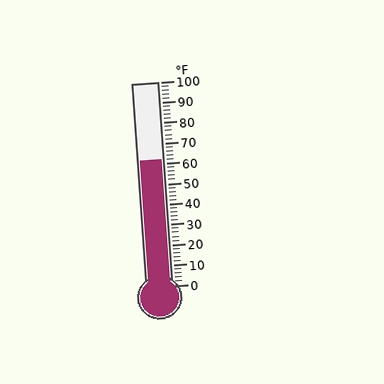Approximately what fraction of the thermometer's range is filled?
The thermometer is filled to approximately 60% of its range.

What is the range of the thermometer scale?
The thermometer scale ranges from 0°F to 100°F.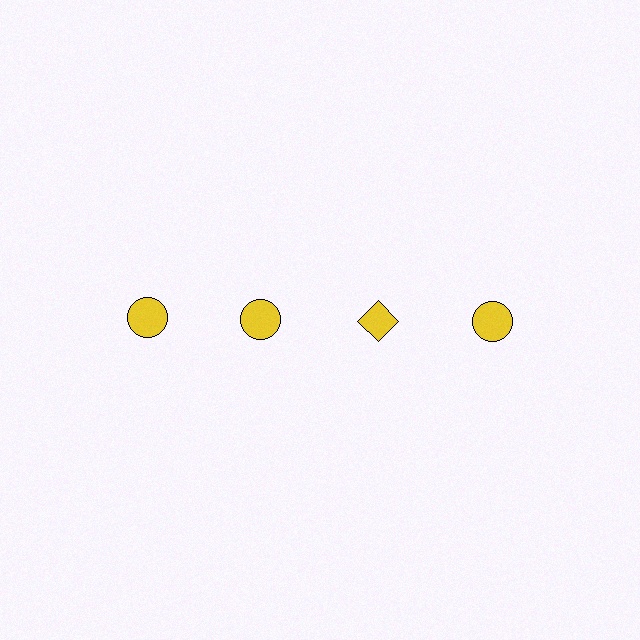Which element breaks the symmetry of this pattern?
The yellow diamond in the top row, center column breaks the symmetry. All other shapes are yellow circles.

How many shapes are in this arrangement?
There are 4 shapes arranged in a grid pattern.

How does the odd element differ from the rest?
It has a different shape: diamond instead of circle.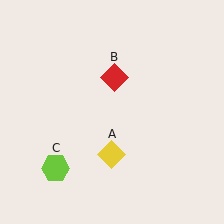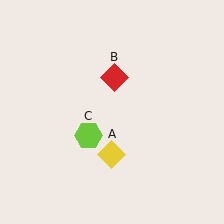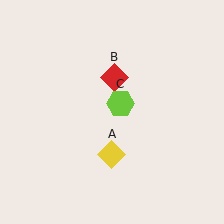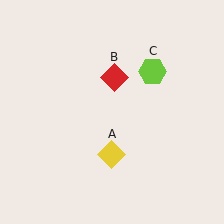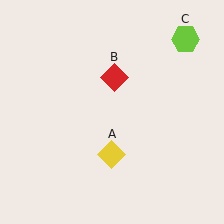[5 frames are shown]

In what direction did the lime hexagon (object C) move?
The lime hexagon (object C) moved up and to the right.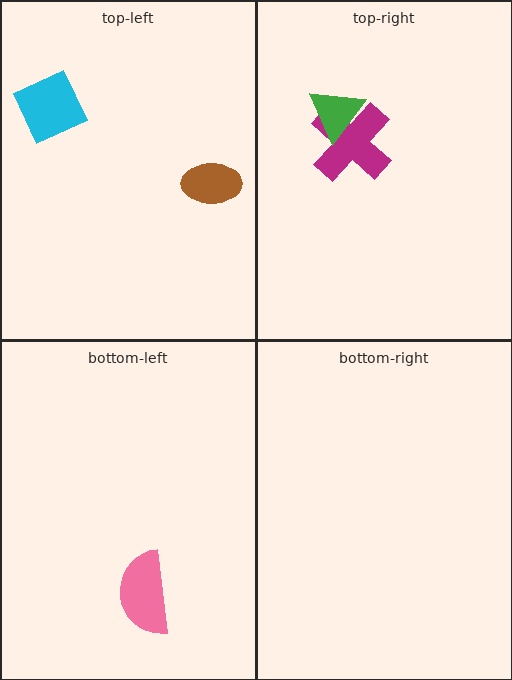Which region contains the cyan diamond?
The top-left region.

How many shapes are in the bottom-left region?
1.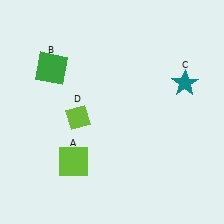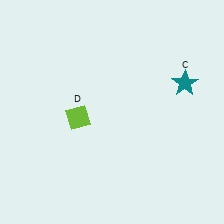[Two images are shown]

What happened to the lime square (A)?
The lime square (A) was removed in Image 2. It was in the bottom-left area of Image 1.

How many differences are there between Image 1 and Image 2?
There are 2 differences between the two images.